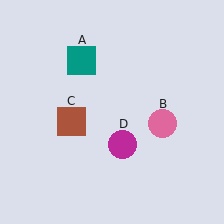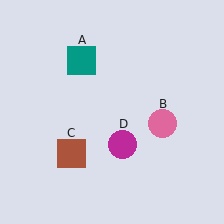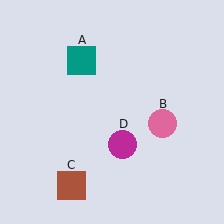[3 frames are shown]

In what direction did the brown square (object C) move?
The brown square (object C) moved down.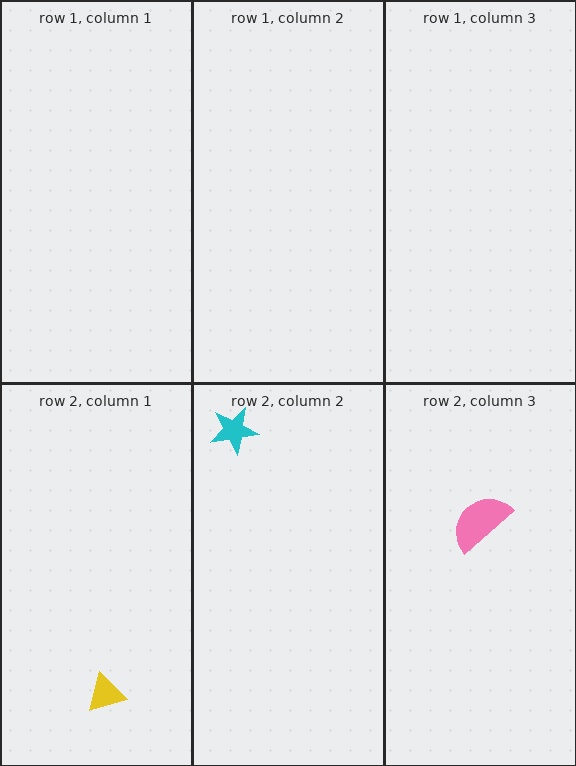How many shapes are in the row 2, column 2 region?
1.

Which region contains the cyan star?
The row 2, column 2 region.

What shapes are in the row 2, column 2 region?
The cyan star.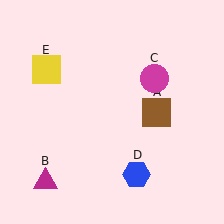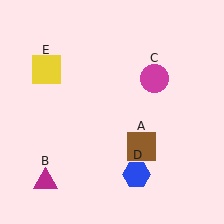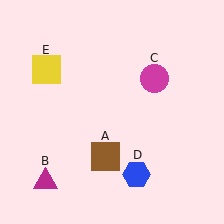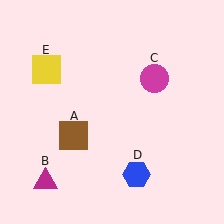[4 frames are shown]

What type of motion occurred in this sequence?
The brown square (object A) rotated clockwise around the center of the scene.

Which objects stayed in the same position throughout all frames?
Magenta triangle (object B) and magenta circle (object C) and blue hexagon (object D) and yellow square (object E) remained stationary.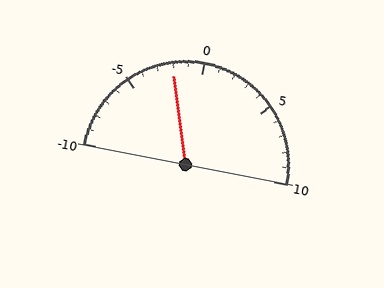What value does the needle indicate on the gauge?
The needle indicates approximately -2.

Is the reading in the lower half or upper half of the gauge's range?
The reading is in the lower half of the range (-10 to 10).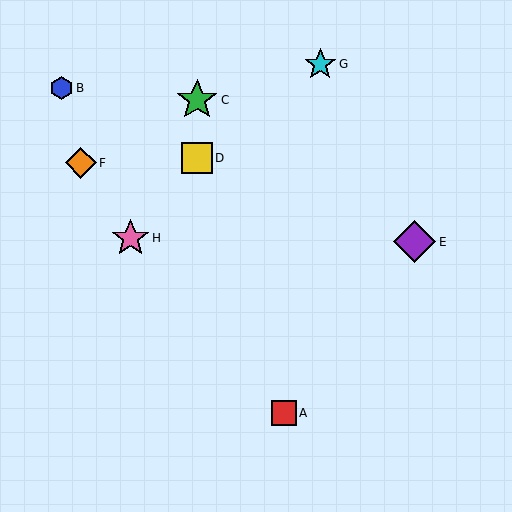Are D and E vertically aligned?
No, D is at x≈197 and E is at x≈415.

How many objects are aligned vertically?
2 objects (C, D) are aligned vertically.